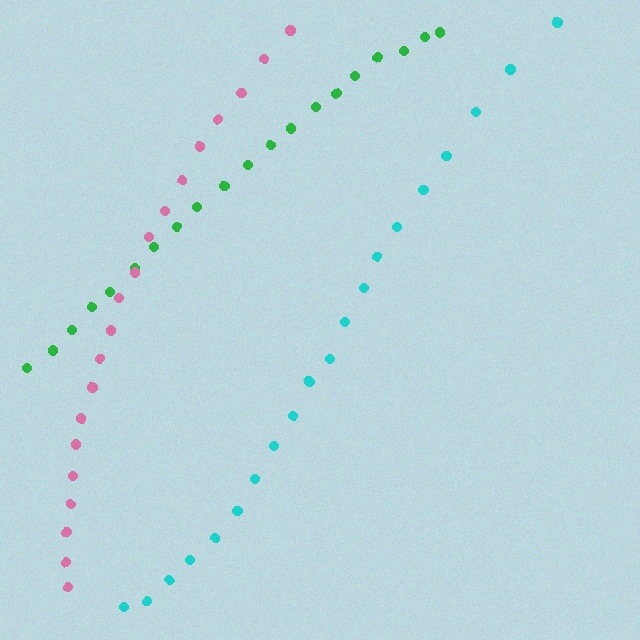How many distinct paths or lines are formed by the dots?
There are 3 distinct paths.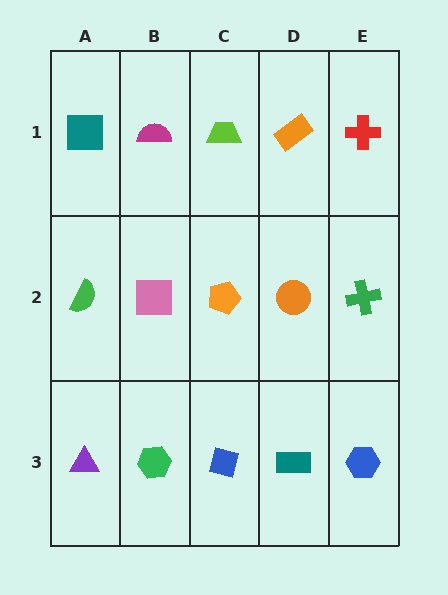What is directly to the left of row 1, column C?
A magenta semicircle.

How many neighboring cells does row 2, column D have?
4.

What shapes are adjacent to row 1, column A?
A green semicircle (row 2, column A), a magenta semicircle (row 1, column B).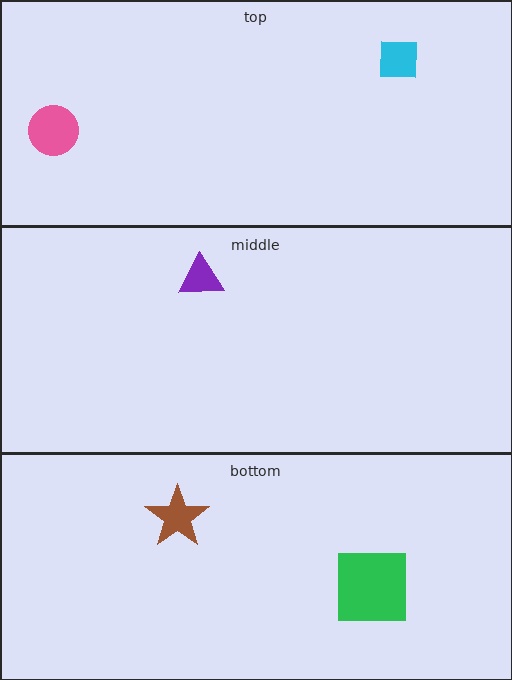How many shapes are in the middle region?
1.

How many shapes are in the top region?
2.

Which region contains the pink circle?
The top region.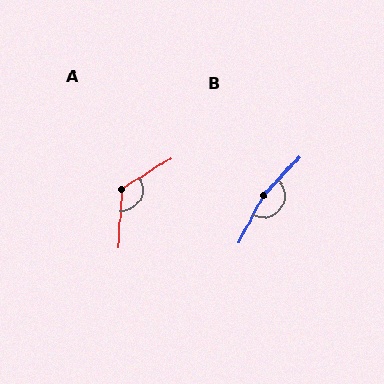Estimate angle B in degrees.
Approximately 165 degrees.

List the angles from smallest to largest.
A (125°), B (165°).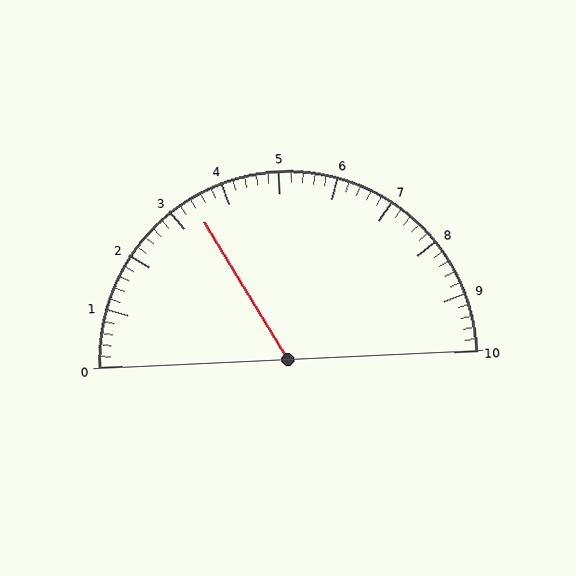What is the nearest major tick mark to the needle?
The nearest major tick mark is 3.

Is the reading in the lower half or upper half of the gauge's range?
The reading is in the lower half of the range (0 to 10).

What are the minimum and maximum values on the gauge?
The gauge ranges from 0 to 10.